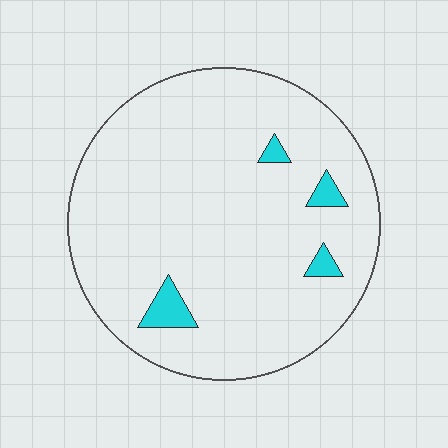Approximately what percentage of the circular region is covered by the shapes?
Approximately 5%.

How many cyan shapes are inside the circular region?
4.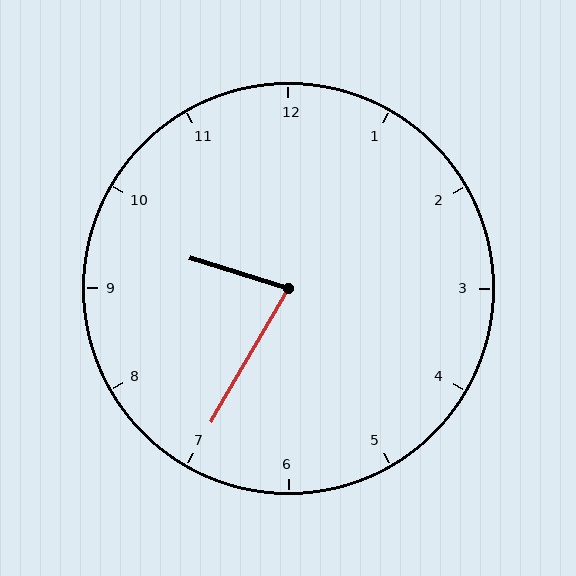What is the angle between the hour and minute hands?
Approximately 78 degrees.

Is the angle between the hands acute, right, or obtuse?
It is acute.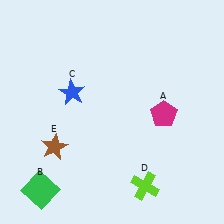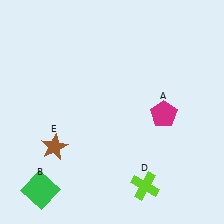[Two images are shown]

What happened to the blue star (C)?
The blue star (C) was removed in Image 2. It was in the top-left area of Image 1.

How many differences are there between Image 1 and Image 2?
There is 1 difference between the two images.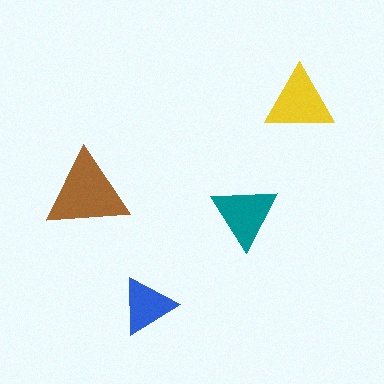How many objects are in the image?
There are 4 objects in the image.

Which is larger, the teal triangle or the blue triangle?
The teal one.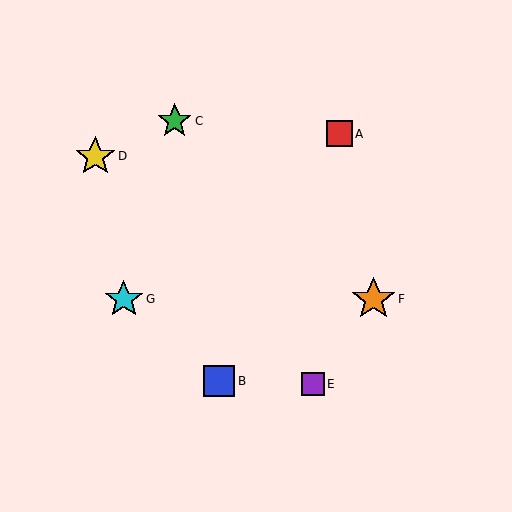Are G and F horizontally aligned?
Yes, both are at y≈299.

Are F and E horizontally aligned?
No, F is at y≈299 and E is at y≈384.